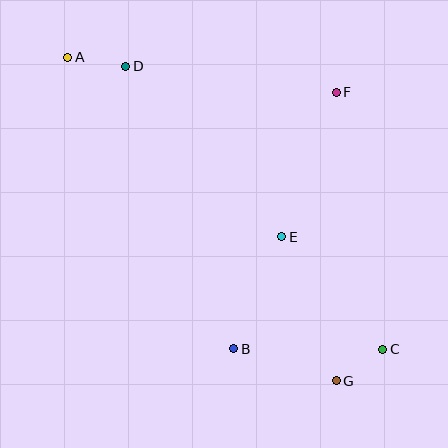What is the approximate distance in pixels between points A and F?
The distance between A and F is approximately 271 pixels.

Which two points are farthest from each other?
Points A and C are farthest from each other.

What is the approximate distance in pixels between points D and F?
The distance between D and F is approximately 212 pixels.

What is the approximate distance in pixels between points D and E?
The distance between D and E is approximately 231 pixels.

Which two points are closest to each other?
Points C and G are closest to each other.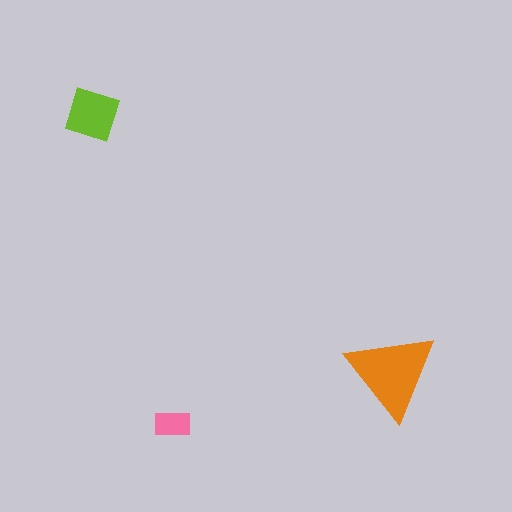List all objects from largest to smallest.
The orange triangle, the lime square, the pink rectangle.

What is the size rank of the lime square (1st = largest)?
2nd.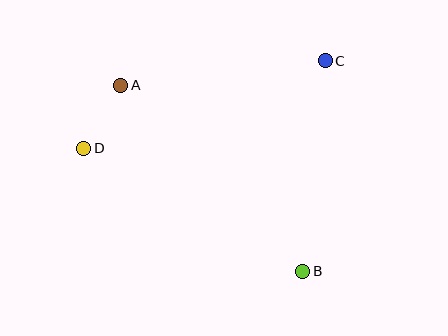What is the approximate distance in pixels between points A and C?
The distance between A and C is approximately 206 pixels.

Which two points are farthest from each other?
Points A and B are farthest from each other.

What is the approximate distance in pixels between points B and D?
The distance between B and D is approximately 251 pixels.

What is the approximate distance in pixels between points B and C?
The distance between B and C is approximately 212 pixels.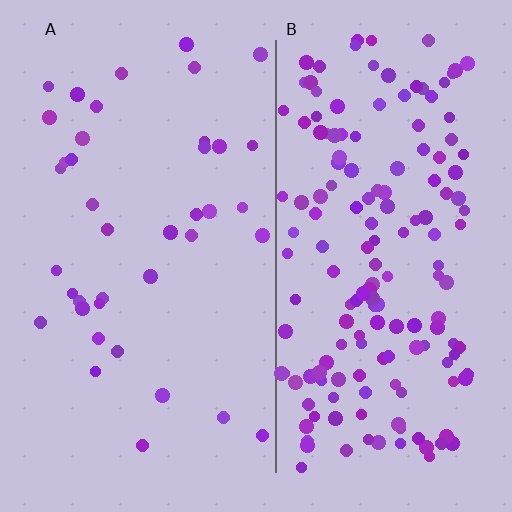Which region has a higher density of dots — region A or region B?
B (the right).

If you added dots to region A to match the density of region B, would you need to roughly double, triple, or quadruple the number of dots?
Approximately quadruple.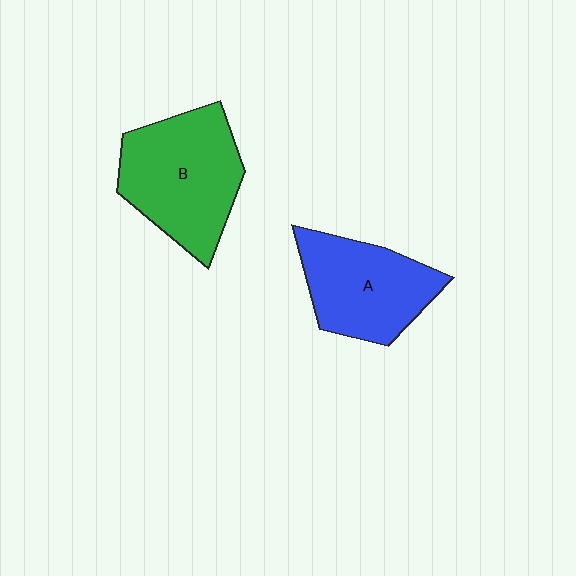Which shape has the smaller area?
Shape A (blue).